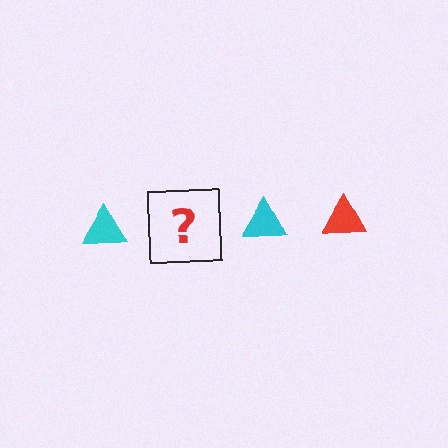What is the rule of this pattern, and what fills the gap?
The rule is that the pattern cycles through cyan, red triangles. The gap should be filled with a red triangle.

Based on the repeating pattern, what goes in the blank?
The blank should be a red triangle.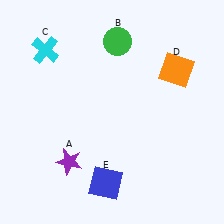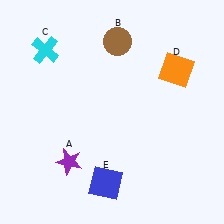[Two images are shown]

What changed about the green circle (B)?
In Image 1, B is green. In Image 2, it changed to brown.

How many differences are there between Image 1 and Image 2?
There is 1 difference between the two images.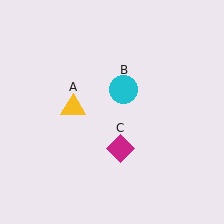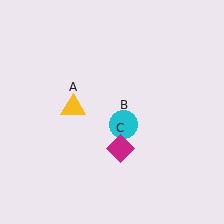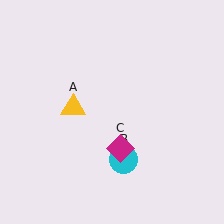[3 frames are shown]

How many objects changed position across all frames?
1 object changed position: cyan circle (object B).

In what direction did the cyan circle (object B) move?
The cyan circle (object B) moved down.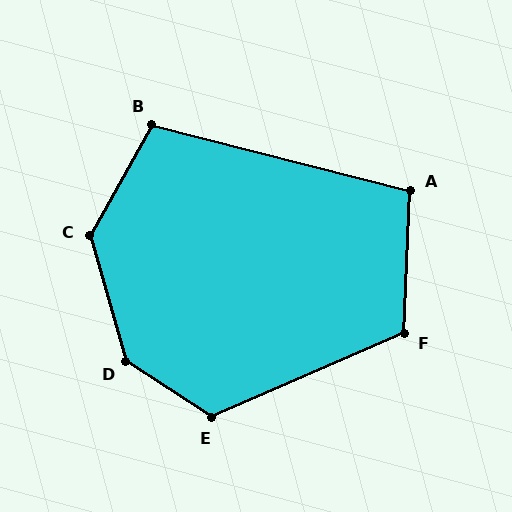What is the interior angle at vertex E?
Approximately 123 degrees (obtuse).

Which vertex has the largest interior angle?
D, at approximately 139 degrees.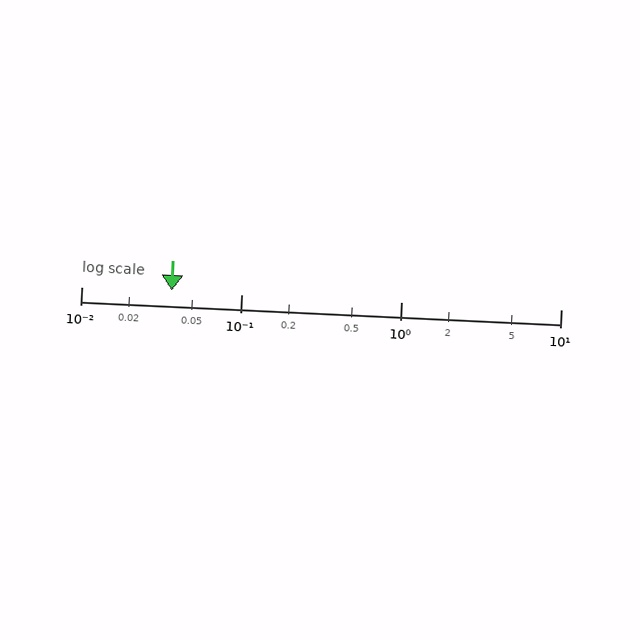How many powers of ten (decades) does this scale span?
The scale spans 3 decades, from 0.01 to 10.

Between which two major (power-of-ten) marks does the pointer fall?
The pointer is between 0.01 and 0.1.